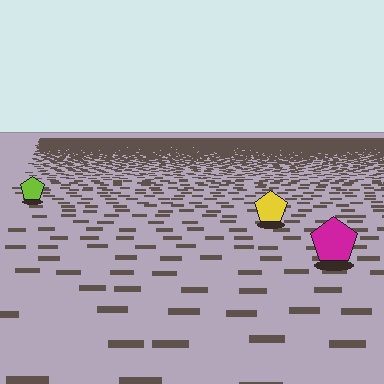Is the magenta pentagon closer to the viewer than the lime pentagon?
Yes. The magenta pentagon is closer — you can tell from the texture gradient: the ground texture is coarser near it.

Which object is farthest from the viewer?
The lime pentagon is farthest from the viewer. It appears smaller and the ground texture around it is denser.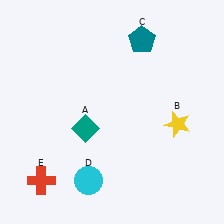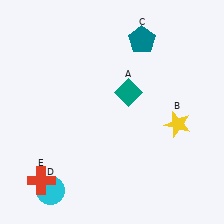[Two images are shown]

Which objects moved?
The objects that moved are: the teal diamond (A), the cyan circle (D).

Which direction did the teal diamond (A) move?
The teal diamond (A) moved right.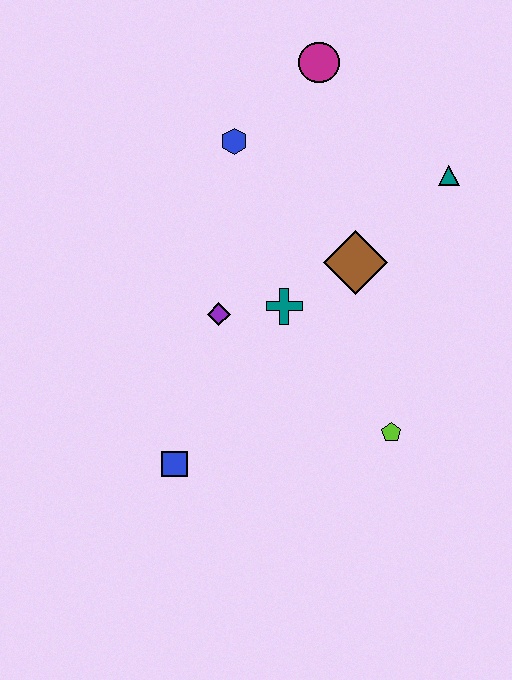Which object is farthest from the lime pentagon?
The magenta circle is farthest from the lime pentagon.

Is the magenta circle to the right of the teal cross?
Yes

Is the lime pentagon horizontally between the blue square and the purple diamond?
No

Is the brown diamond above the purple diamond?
Yes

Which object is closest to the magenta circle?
The blue hexagon is closest to the magenta circle.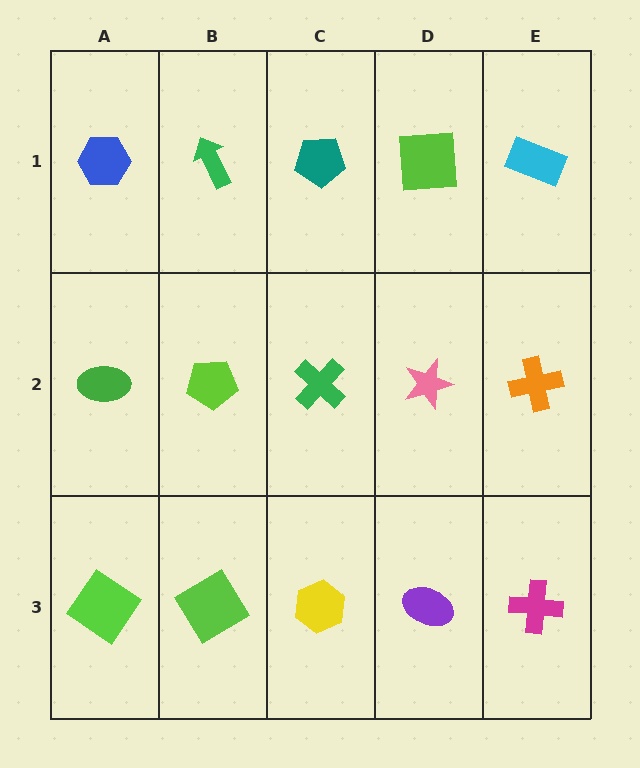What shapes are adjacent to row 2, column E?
A cyan rectangle (row 1, column E), a magenta cross (row 3, column E), a pink star (row 2, column D).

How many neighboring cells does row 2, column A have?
3.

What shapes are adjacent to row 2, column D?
A lime square (row 1, column D), a purple ellipse (row 3, column D), a green cross (row 2, column C), an orange cross (row 2, column E).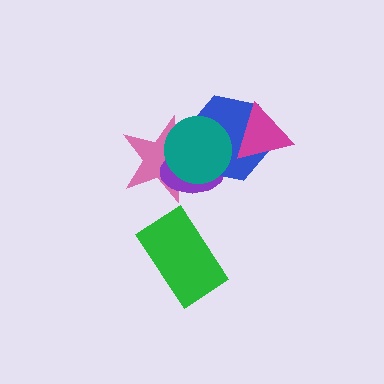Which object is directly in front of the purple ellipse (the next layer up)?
The blue hexagon is directly in front of the purple ellipse.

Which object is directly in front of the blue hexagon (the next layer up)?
The magenta triangle is directly in front of the blue hexagon.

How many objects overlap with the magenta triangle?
1 object overlaps with the magenta triangle.